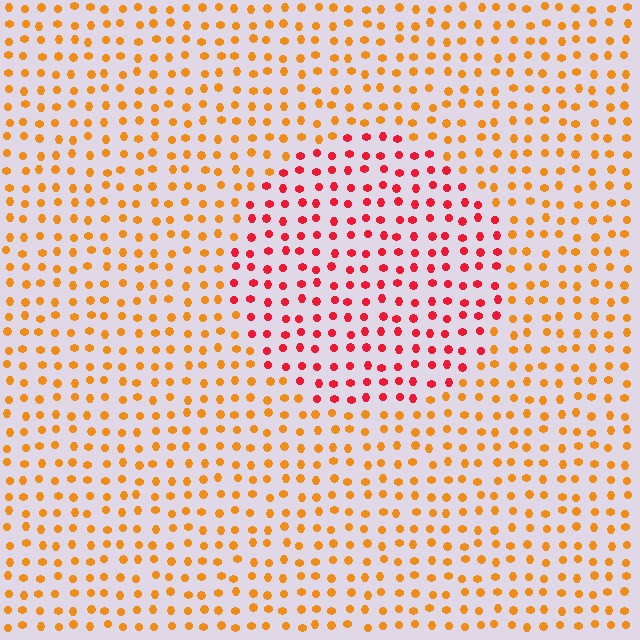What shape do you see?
I see a circle.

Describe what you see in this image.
The image is filled with small orange elements in a uniform arrangement. A circle-shaped region is visible where the elements are tinted to a slightly different hue, forming a subtle color boundary.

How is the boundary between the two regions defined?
The boundary is defined purely by a slight shift in hue (about 41 degrees). Spacing, size, and orientation are identical on both sides.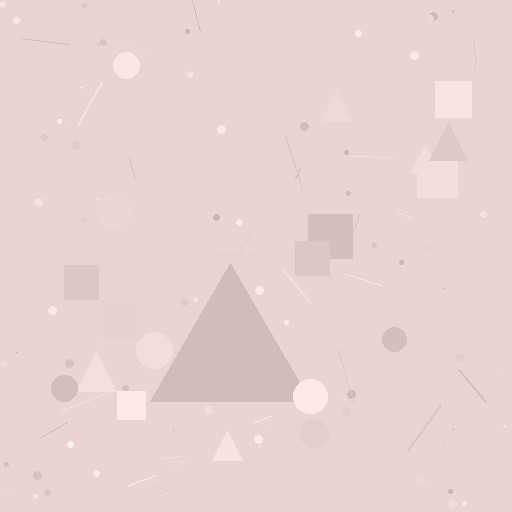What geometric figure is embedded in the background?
A triangle is embedded in the background.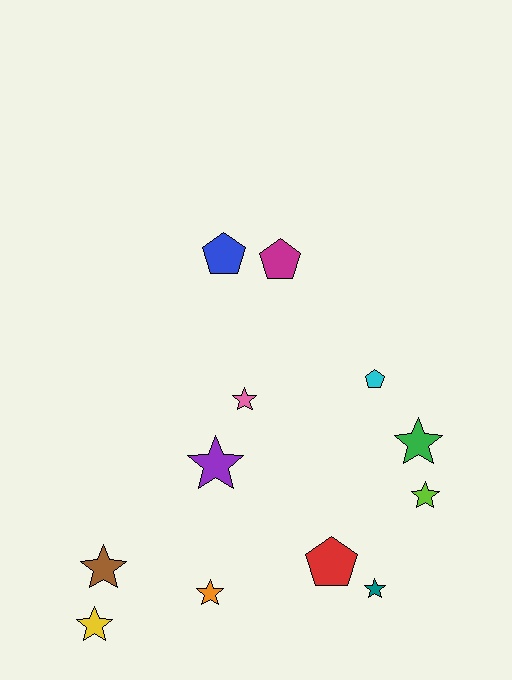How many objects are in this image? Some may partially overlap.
There are 12 objects.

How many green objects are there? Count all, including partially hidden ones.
There is 1 green object.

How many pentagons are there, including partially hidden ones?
There are 4 pentagons.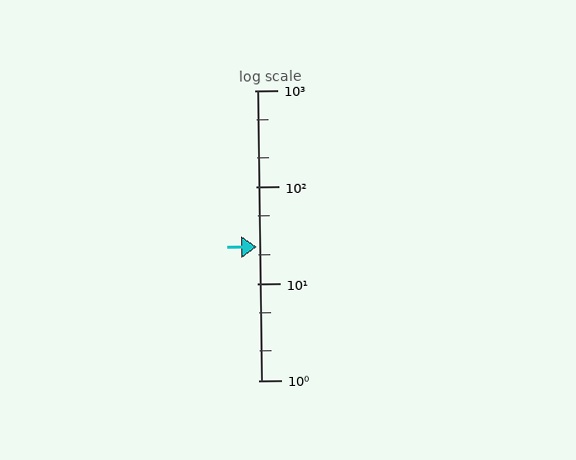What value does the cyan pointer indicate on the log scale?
The pointer indicates approximately 24.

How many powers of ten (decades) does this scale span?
The scale spans 3 decades, from 1 to 1000.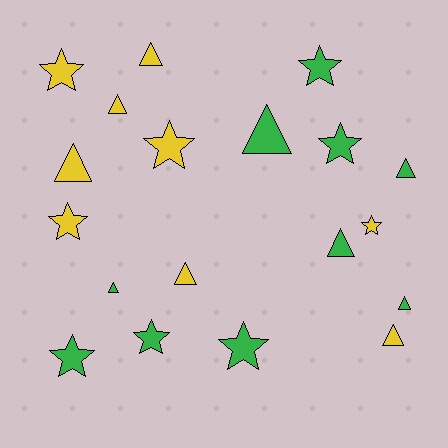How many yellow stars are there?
There are 4 yellow stars.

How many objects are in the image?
There are 19 objects.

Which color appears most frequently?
Green, with 10 objects.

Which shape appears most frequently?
Triangle, with 10 objects.